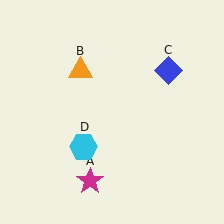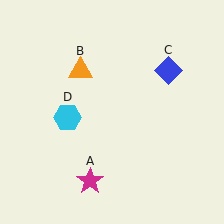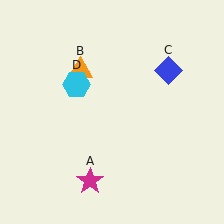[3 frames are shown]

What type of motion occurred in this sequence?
The cyan hexagon (object D) rotated clockwise around the center of the scene.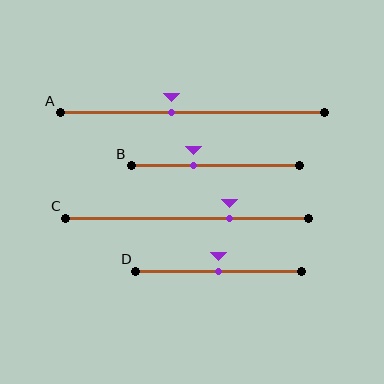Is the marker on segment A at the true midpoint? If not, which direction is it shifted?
No, the marker on segment A is shifted to the left by about 8% of the segment length.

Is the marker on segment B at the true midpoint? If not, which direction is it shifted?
No, the marker on segment B is shifted to the left by about 13% of the segment length.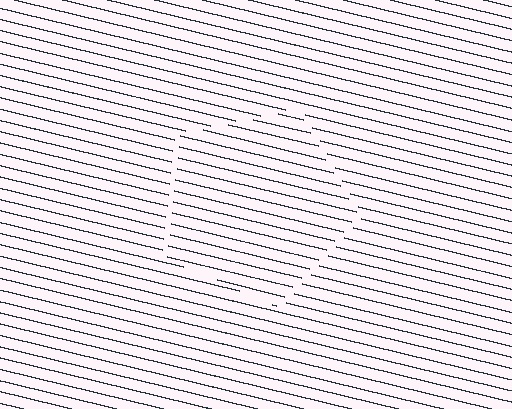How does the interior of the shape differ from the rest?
The interior of the shape contains the same grating, shifted by half a period — the contour is defined by the phase discontinuity where line-ends from the inner and outer gratings abut.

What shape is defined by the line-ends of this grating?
An illusory pentagon. The interior of the shape contains the same grating, shifted by half a period — the contour is defined by the phase discontinuity where line-ends from the inner and outer gratings abut.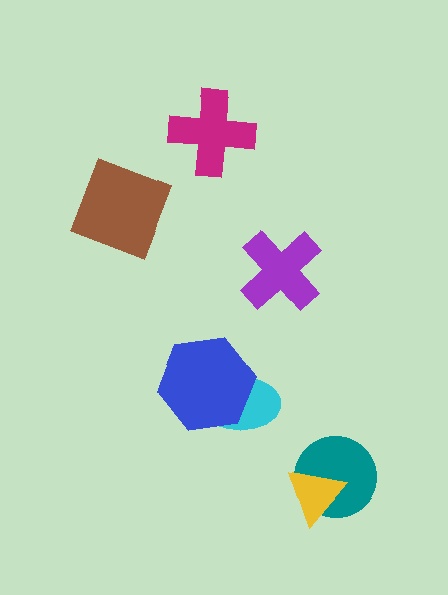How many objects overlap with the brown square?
0 objects overlap with the brown square.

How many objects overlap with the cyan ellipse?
1 object overlaps with the cyan ellipse.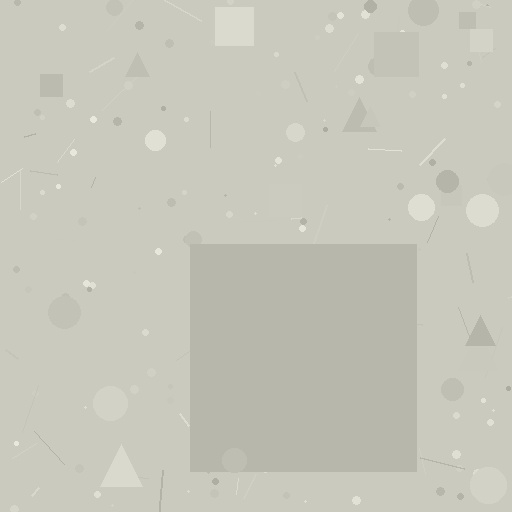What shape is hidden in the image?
A square is hidden in the image.